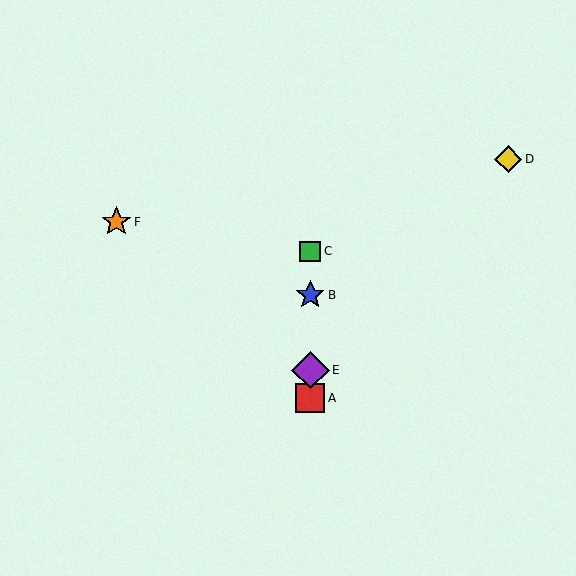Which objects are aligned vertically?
Objects A, B, C, E are aligned vertically.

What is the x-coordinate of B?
Object B is at x≈310.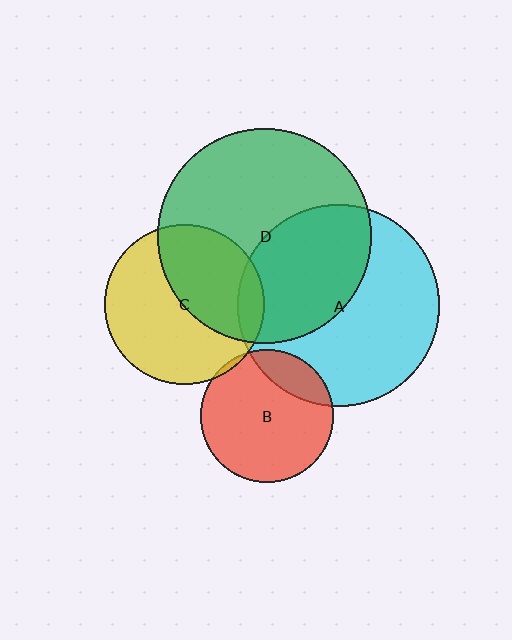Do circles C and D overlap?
Yes.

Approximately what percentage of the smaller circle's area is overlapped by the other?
Approximately 45%.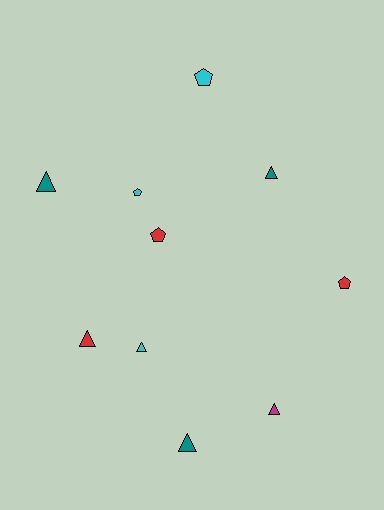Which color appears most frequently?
Cyan, with 3 objects.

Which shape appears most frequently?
Triangle, with 6 objects.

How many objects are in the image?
There are 10 objects.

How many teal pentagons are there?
There are no teal pentagons.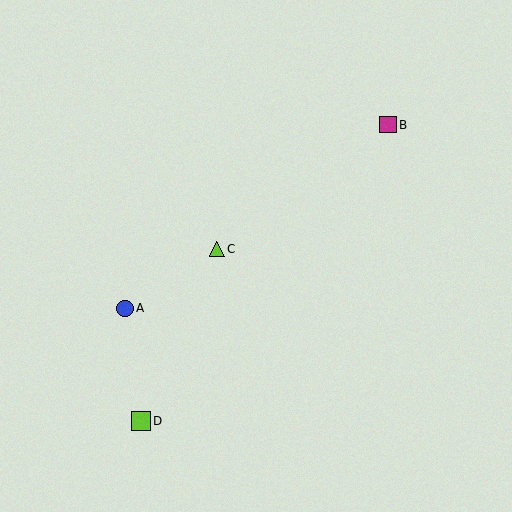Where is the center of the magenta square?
The center of the magenta square is at (388, 125).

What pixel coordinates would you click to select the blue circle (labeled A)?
Click at (125, 308) to select the blue circle A.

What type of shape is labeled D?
Shape D is a lime square.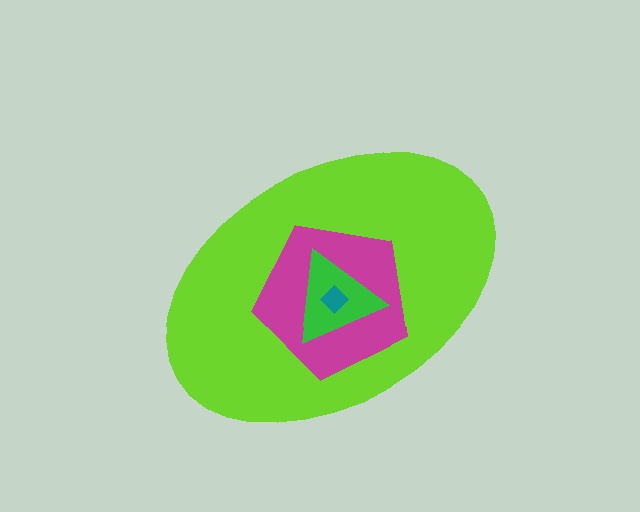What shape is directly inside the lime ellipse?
The magenta pentagon.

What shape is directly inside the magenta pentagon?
The green triangle.